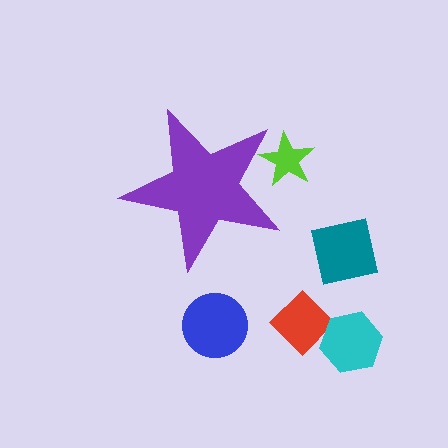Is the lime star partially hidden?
Yes, the lime star is partially hidden behind the purple star.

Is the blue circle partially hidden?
No, the blue circle is fully visible.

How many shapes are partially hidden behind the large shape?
1 shape is partially hidden.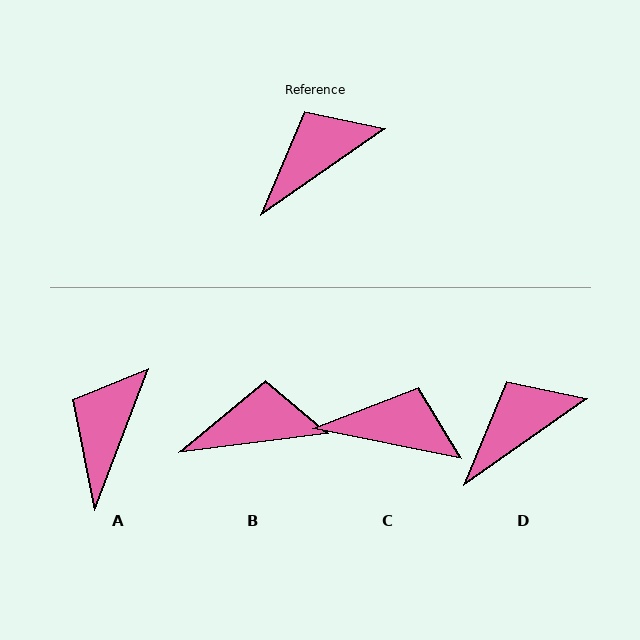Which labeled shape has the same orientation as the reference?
D.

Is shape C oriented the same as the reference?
No, it is off by about 46 degrees.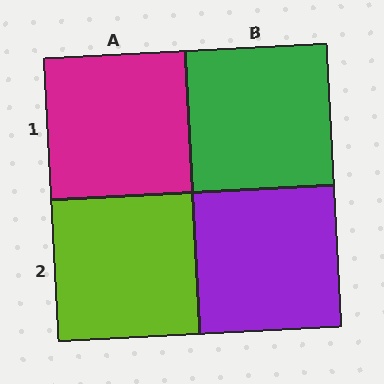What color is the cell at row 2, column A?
Lime.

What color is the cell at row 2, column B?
Purple.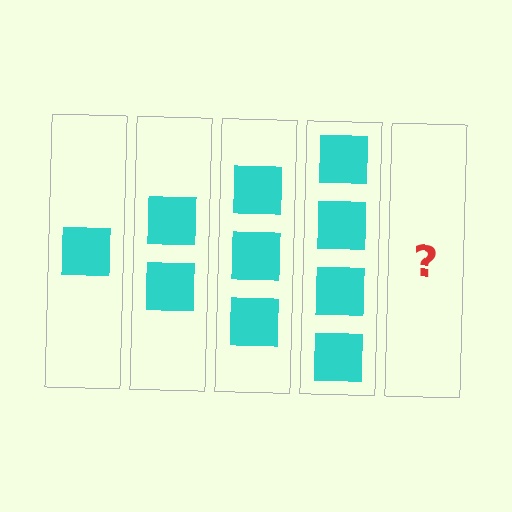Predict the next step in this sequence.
The next step is 5 squares.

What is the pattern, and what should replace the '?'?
The pattern is that each step adds one more square. The '?' should be 5 squares.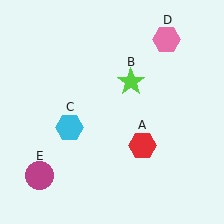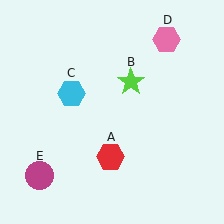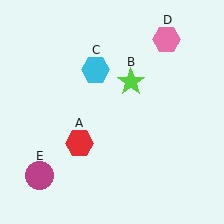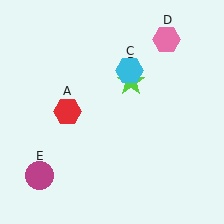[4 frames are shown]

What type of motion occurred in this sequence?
The red hexagon (object A), cyan hexagon (object C) rotated clockwise around the center of the scene.